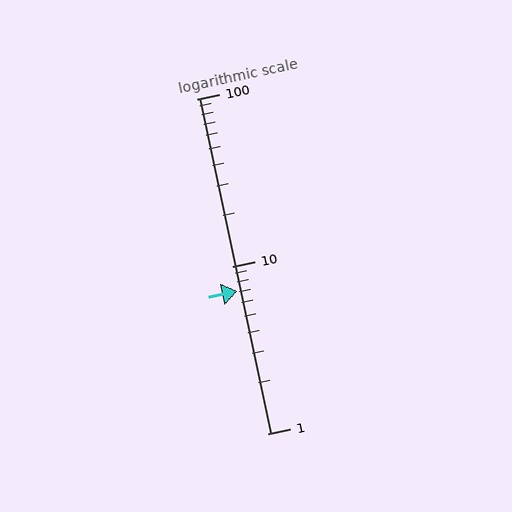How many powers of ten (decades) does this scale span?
The scale spans 2 decades, from 1 to 100.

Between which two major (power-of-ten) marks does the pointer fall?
The pointer is between 1 and 10.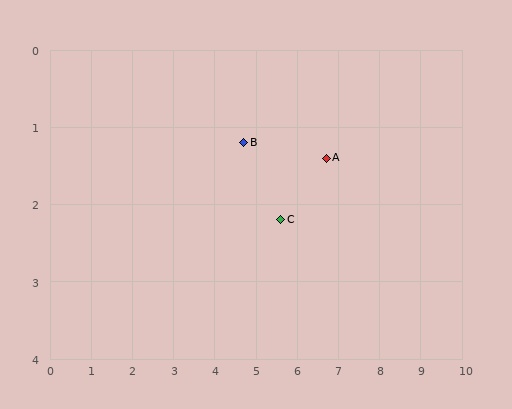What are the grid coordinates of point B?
Point B is at approximately (4.7, 1.2).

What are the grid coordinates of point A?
Point A is at approximately (6.7, 1.4).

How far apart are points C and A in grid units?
Points C and A are about 1.4 grid units apart.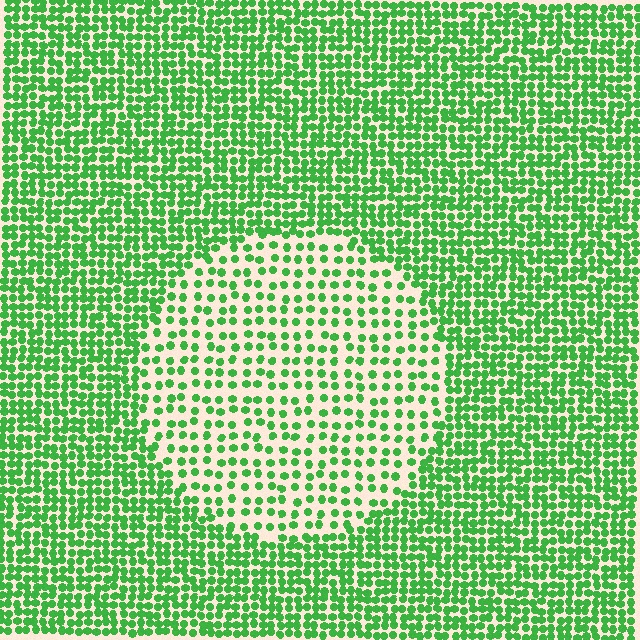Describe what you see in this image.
The image contains small green elements arranged at two different densities. A circle-shaped region is visible where the elements are less densely packed than the surrounding area.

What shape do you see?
I see a circle.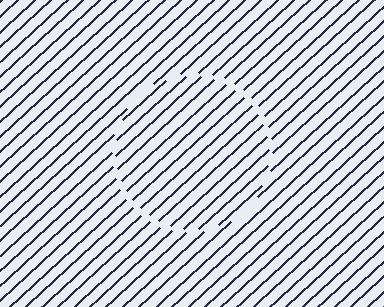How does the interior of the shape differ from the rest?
The interior of the shape contains the same grating, shifted by half a period — the contour is defined by the phase discontinuity where line-ends from the inner and outer gratings abut.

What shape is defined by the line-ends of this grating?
An illusory circle. The interior of the shape contains the same grating, shifted by half a period — the contour is defined by the phase discontinuity where line-ends from the inner and outer gratings abut.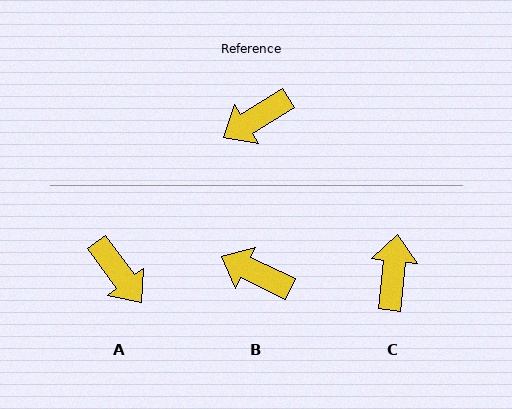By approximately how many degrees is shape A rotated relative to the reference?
Approximately 95 degrees counter-clockwise.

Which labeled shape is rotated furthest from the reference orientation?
C, about 128 degrees away.